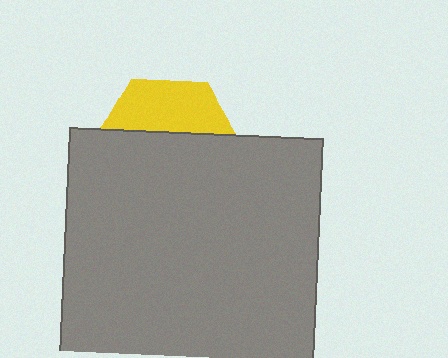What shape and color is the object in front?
The object in front is a gray square.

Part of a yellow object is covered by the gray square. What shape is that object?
It is a hexagon.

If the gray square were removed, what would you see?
You would see the complete yellow hexagon.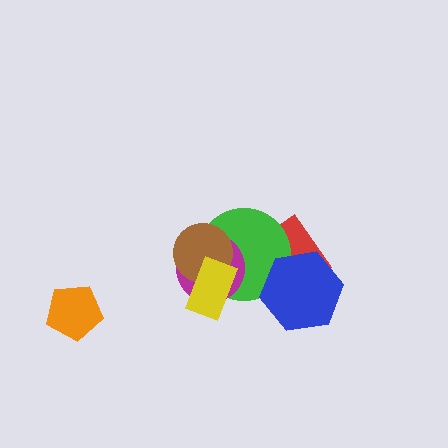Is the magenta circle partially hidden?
Yes, it is partially covered by another shape.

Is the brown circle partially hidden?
Yes, it is partially covered by another shape.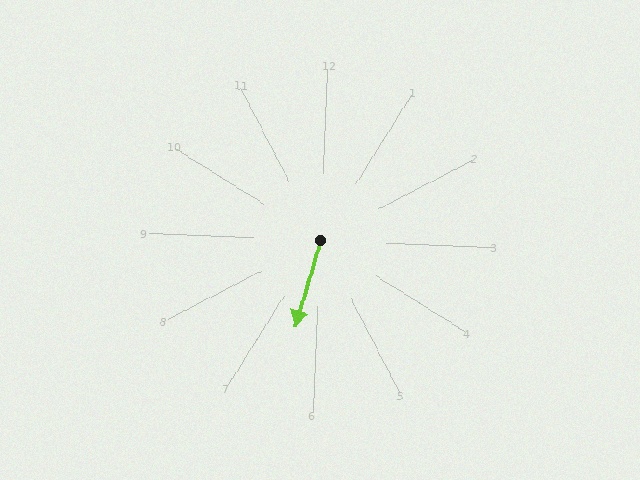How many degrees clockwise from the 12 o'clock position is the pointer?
Approximately 194 degrees.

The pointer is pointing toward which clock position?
Roughly 6 o'clock.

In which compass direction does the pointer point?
South.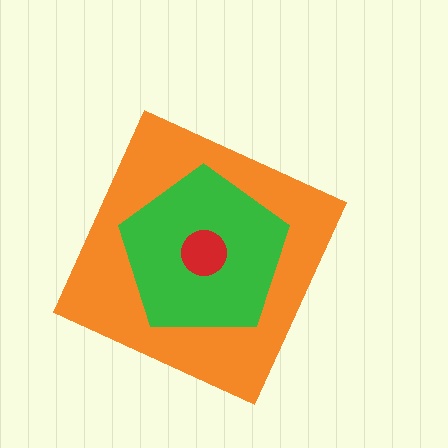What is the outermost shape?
The orange diamond.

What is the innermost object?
The red circle.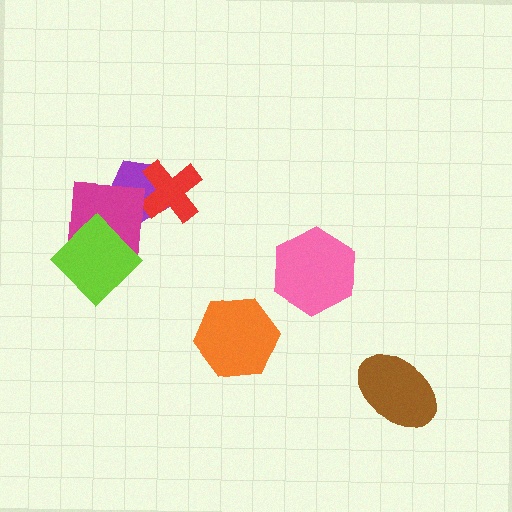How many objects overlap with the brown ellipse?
0 objects overlap with the brown ellipse.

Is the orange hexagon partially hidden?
No, no other shape covers it.